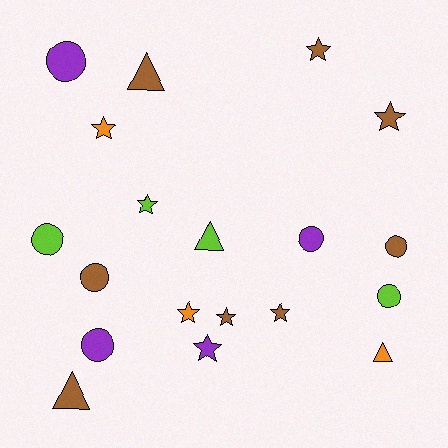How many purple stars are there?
There is 1 purple star.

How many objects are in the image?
There are 19 objects.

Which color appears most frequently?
Brown, with 8 objects.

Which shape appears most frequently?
Star, with 8 objects.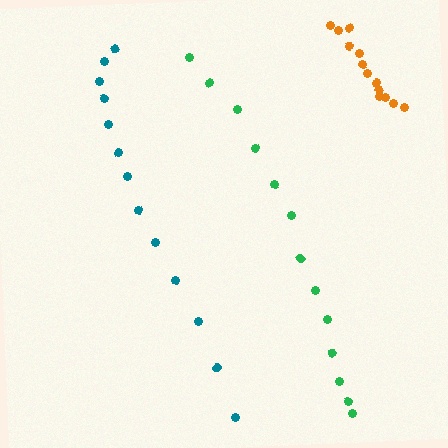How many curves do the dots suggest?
There are 3 distinct paths.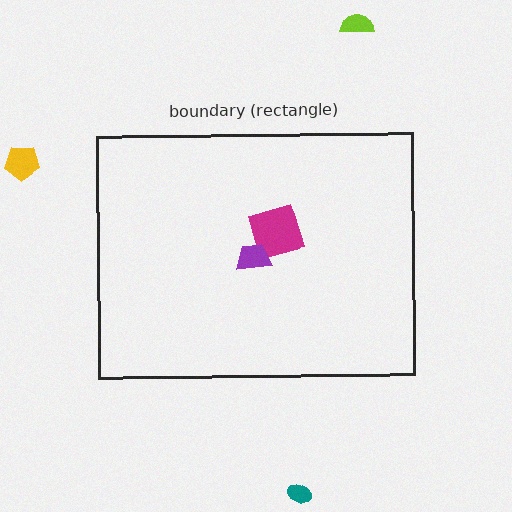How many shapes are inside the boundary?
2 inside, 3 outside.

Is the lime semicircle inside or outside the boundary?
Outside.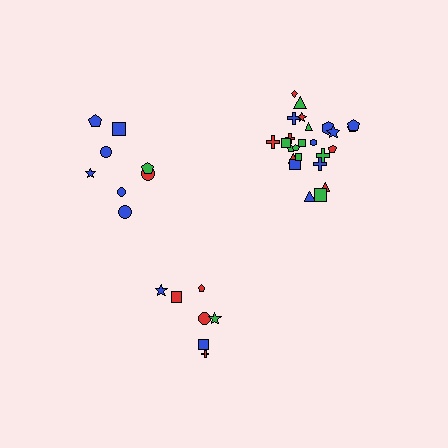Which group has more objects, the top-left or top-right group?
The top-right group.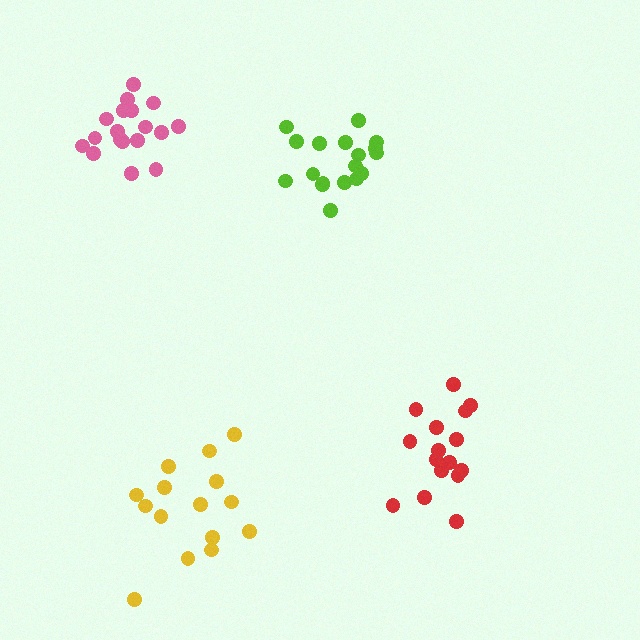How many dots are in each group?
Group 1: 18 dots, Group 2: 15 dots, Group 3: 16 dots, Group 4: 18 dots (67 total).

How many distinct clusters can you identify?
There are 4 distinct clusters.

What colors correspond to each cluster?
The clusters are colored: lime, yellow, red, pink.